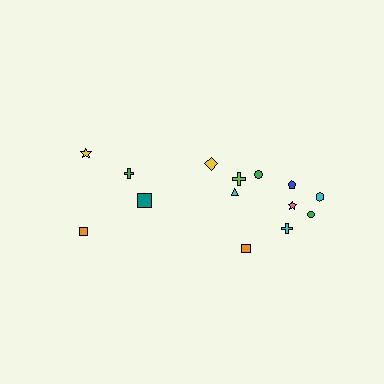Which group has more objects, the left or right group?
The right group.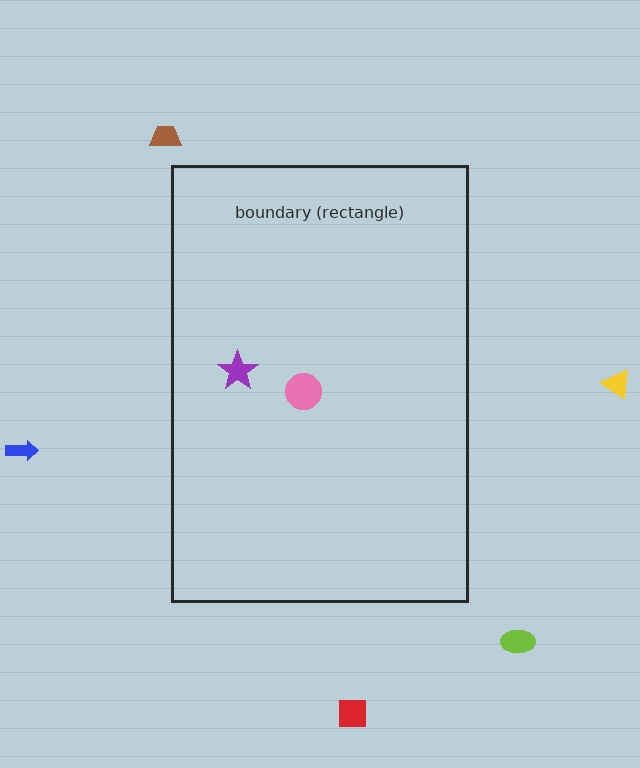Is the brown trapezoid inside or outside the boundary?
Outside.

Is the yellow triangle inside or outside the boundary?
Outside.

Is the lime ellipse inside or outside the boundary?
Outside.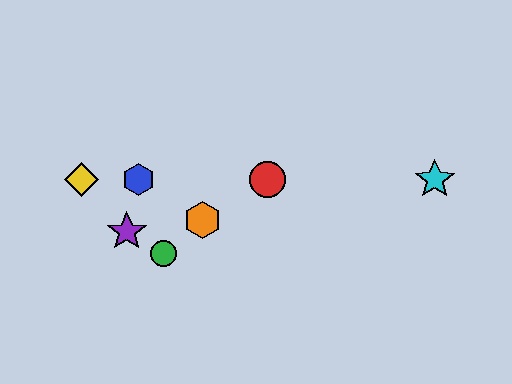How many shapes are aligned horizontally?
4 shapes (the red circle, the blue hexagon, the yellow diamond, the cyan star) are aligned horizontally.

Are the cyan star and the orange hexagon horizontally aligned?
No, the cyan star is at y≈179 and the orange hexagon is at y≈220.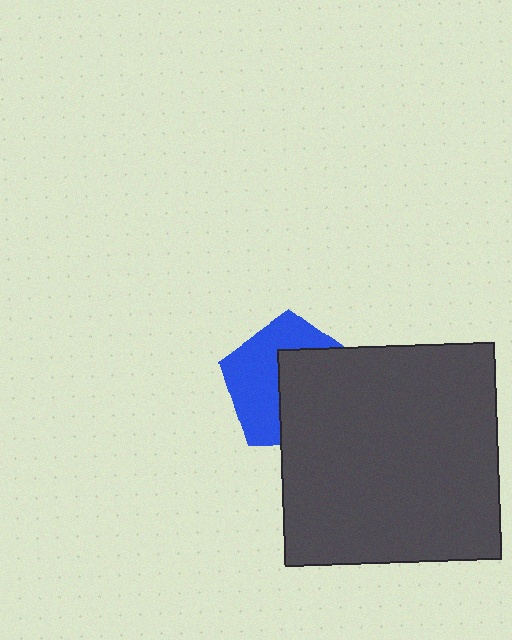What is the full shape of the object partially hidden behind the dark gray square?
The partially hidden object is a blue pentagon.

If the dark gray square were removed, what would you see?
You would see the complete blue pentagon.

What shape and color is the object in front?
The object in front is a dark gray square.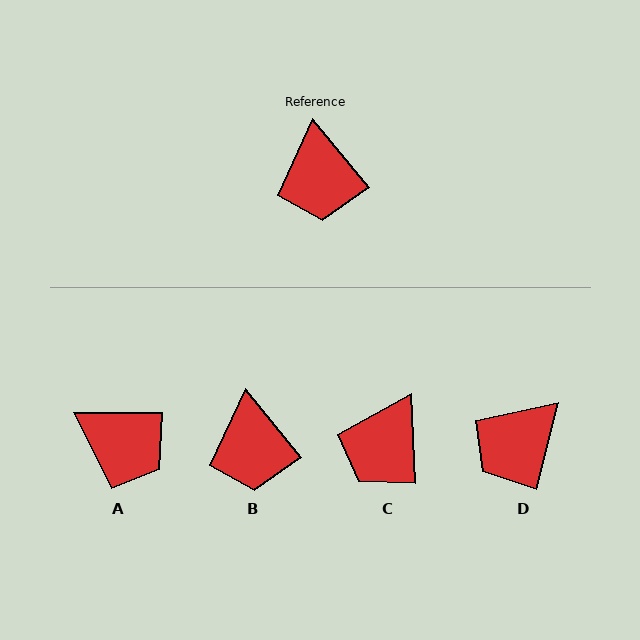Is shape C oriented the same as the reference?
No, it is off by about 37 degrees.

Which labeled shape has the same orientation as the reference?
B.